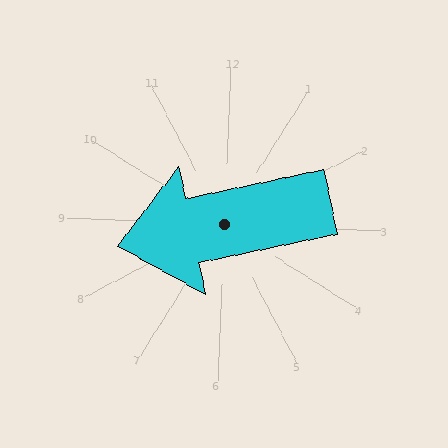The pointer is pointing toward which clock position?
Roughly 9 o'clock.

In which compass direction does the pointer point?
West.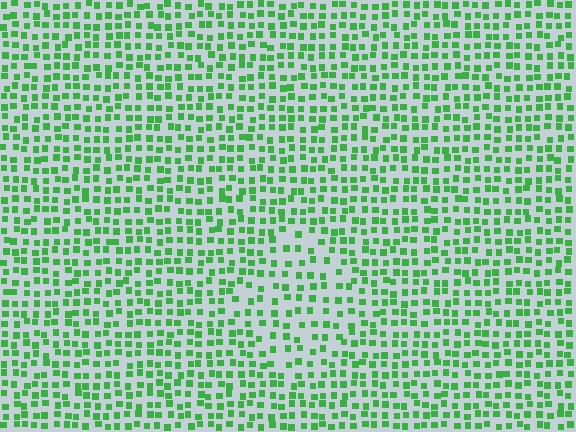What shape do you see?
I see a diamond.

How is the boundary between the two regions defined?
The boundary is defined by a change in element density (approximately 1.5x ratio). All elements are the same color, size, and shape.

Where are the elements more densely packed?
The elements are more densely packed outside the diamond boundary.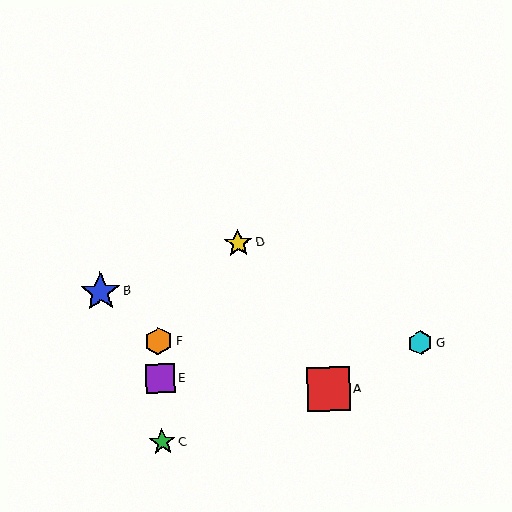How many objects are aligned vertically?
3 objects (C, E, F) are aligned vertically.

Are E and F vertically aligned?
Yes, both are at x≈160.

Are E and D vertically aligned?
No, E is at x≈160 and D is at x≈238.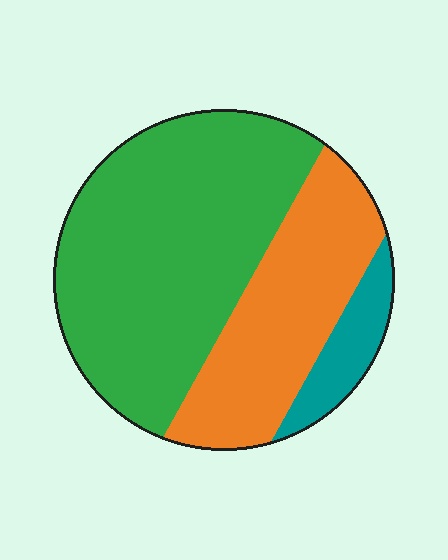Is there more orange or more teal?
Orange.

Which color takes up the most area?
Green, at roughly 60%.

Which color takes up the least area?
Teal, at roughly 10%.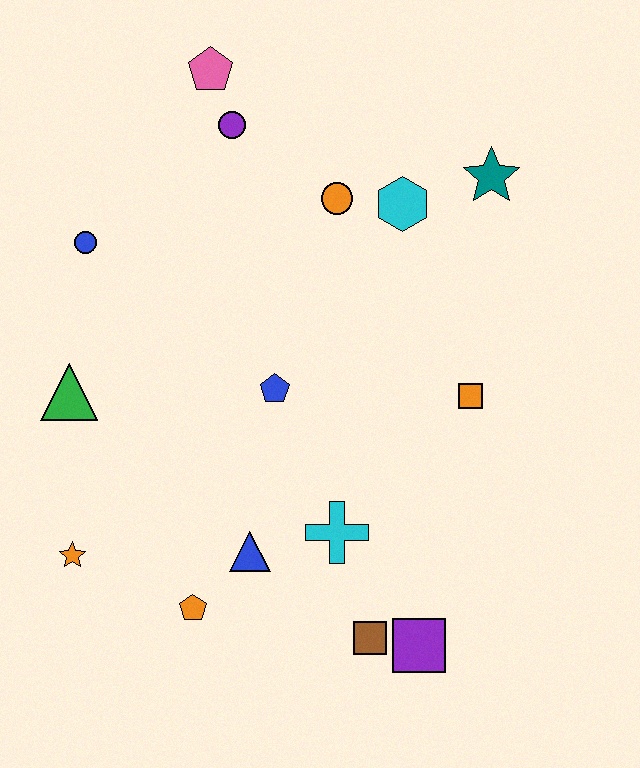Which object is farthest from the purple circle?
The purple square is farthest from the purple circle.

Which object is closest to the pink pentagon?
The purple circle is closest to the pink pentagon.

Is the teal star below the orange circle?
No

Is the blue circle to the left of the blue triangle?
Yes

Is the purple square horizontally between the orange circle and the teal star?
Yes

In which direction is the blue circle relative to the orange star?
The blue circle is above the orange star.